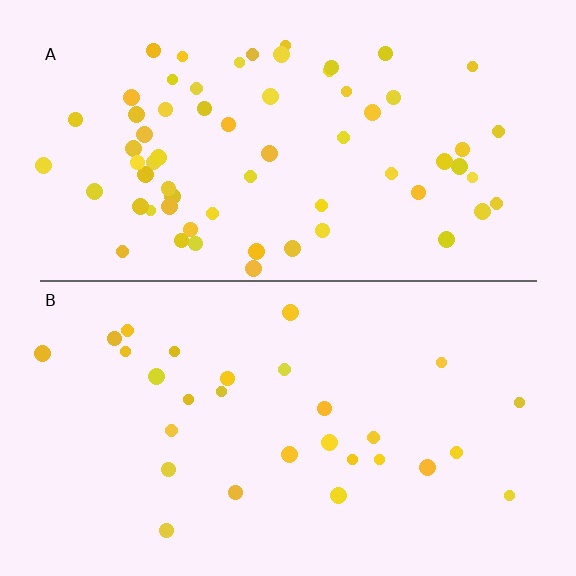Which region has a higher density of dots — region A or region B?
A (the top).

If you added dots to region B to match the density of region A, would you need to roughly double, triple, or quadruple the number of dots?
Approximately double.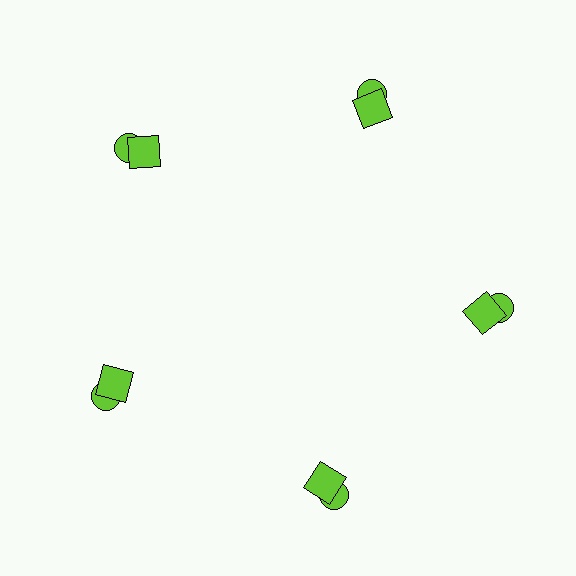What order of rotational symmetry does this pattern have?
This pattern has 5-fold rotational symmetry.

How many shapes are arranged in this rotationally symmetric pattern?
There are 10 shapes, arranged in 5 groups of 2.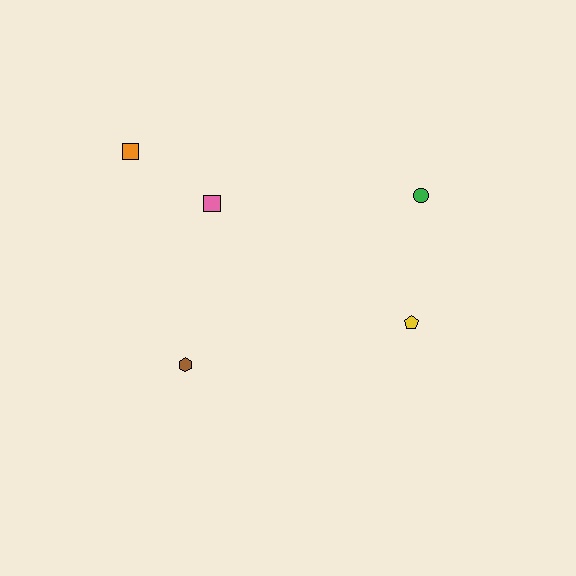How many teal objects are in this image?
There are no teal objects.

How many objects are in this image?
There are 5 objects.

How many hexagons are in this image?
There is 1 hexagon.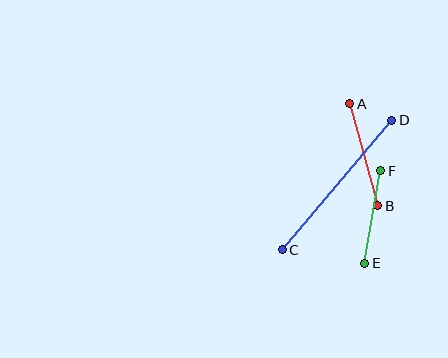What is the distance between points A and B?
The distance is approximately 106 pixels.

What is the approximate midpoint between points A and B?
The midpoint is at approximately (364, 155) pixels.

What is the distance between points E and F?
The distance is approximately 94 pixels.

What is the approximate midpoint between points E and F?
The midpoint is at approximately (373, 217) pixels.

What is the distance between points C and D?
The distance is approximately 169 pixels.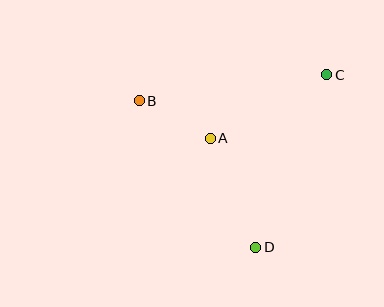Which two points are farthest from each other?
Points B and C are farthest from each other.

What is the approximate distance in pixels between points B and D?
The distance between B and D is approximately 187 pixels.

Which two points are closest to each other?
Points A and B are closest to each other.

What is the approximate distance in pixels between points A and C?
The distance between A and C is approximately 132 pixels.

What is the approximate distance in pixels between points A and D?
The distance between A and D is approximately 118 pixels.